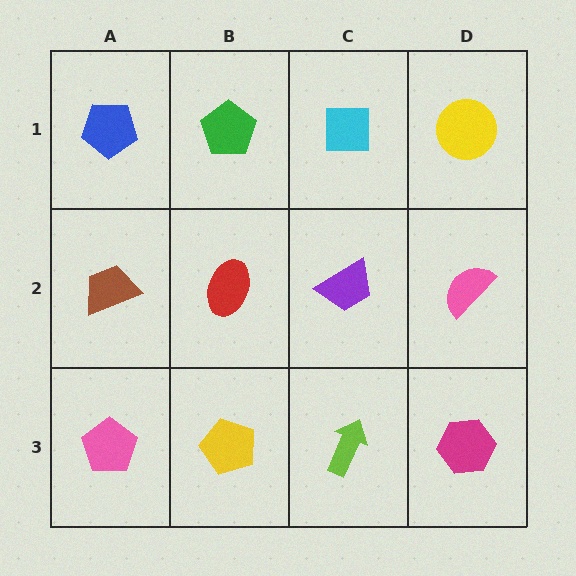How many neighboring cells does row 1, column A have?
2.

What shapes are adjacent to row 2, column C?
A cyan square (row 1, column C), a lime arrow (row 3, column C), a red ellipse (row 2, column B), a pink semicircle (row 2, column D).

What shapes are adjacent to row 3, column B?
A red ellipse (row 2, column B), a pink pentagon (row 3, column A), a lime arrow (row 3, column C).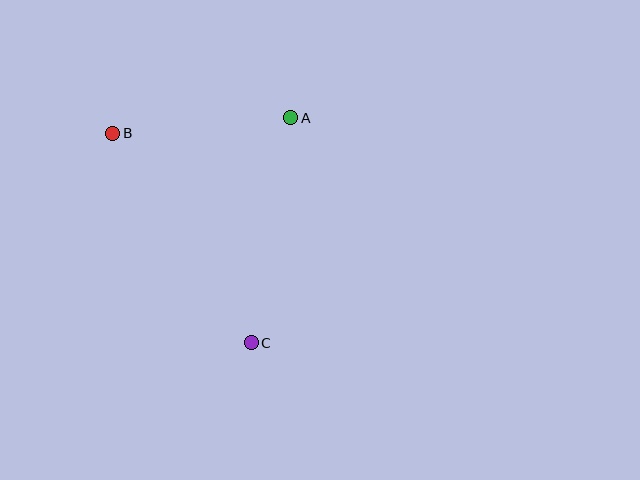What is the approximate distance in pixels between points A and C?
The distance between A and C is approximately 228 pixels.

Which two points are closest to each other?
Points A and B are closest to each other.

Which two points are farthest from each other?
Points B and C are farthest from each other.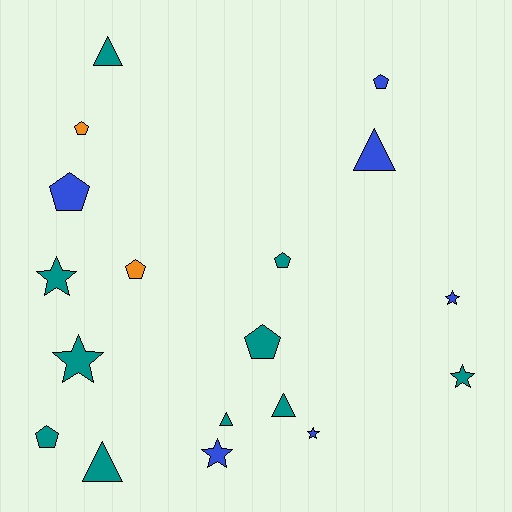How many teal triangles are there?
There are 4 teal triangles.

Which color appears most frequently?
Teal, with 10 objects.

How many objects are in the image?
There are 18 objects.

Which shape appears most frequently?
Pentagon, with 7 objects.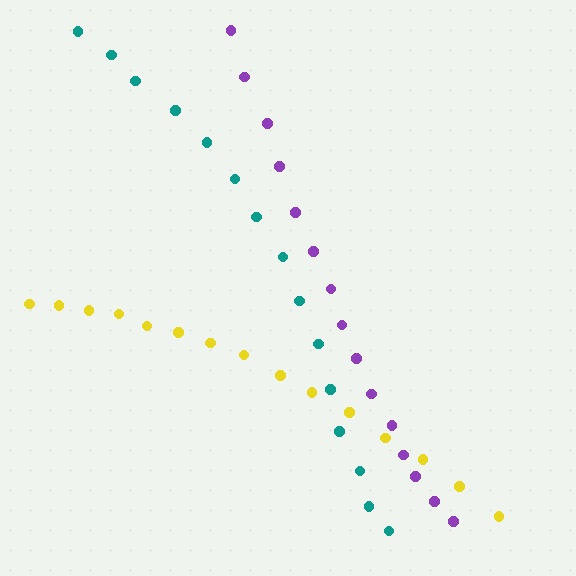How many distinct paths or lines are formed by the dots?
There are 3 distinct paths.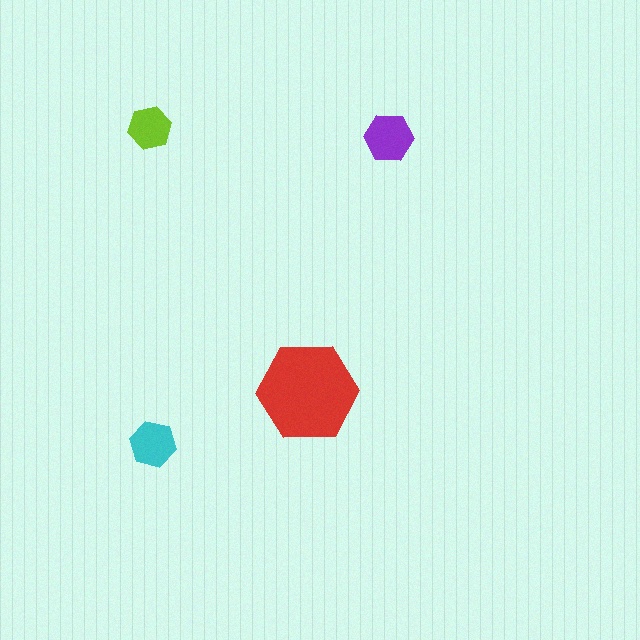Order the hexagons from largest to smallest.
the red one, the purple one, the cyan one, the lime one.